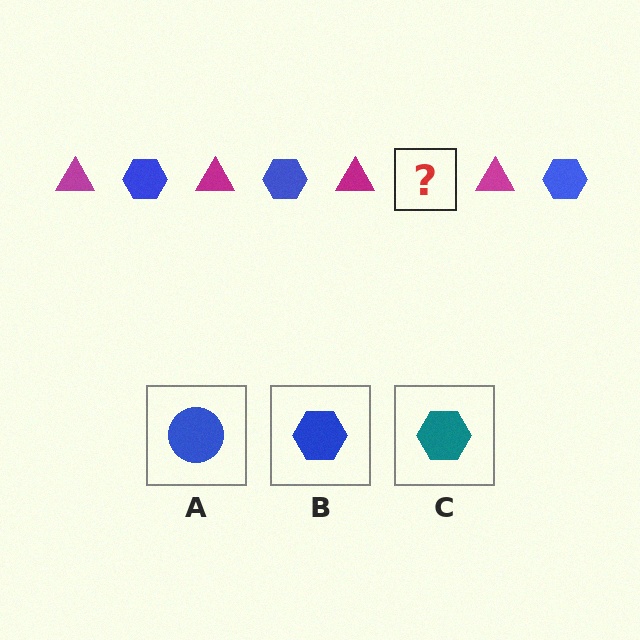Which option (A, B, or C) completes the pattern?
B.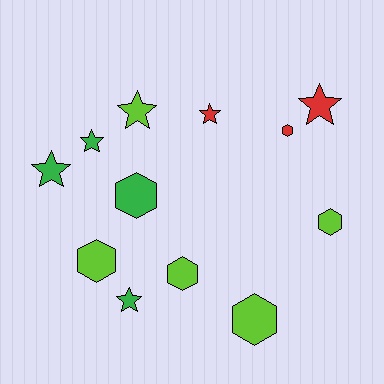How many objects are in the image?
There are 12 objects.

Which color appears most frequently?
Lime, with 5 objects.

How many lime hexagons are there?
There are 4 lime hexagons.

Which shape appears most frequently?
Star, with 6 objects.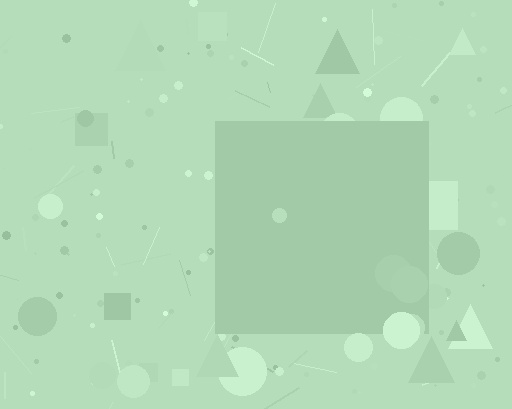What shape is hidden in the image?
A square is hidden in the image.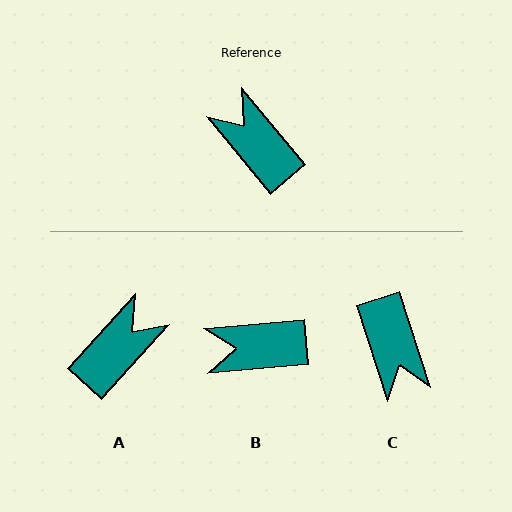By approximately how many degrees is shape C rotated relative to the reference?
Approximately 158 degrees counter-clockwise.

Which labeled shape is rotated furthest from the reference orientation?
C, about 158 degrees away.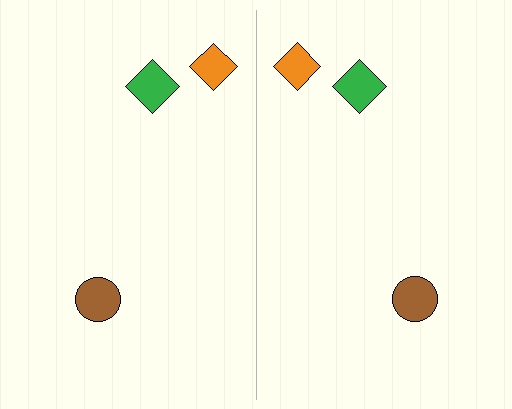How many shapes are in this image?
There are 6 shapes in this image.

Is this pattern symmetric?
Yes, this pattern has bilateral (reflection) symmetry.